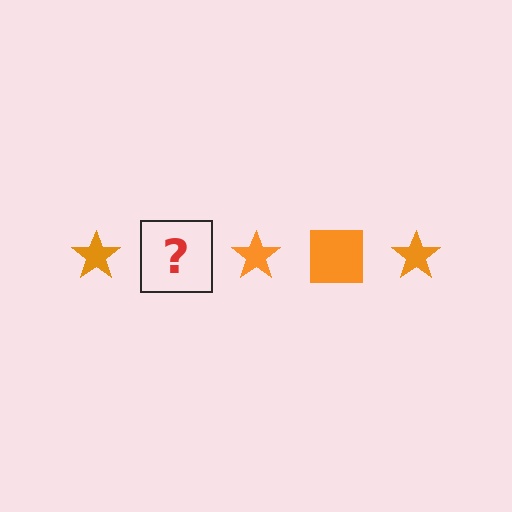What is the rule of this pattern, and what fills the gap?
The rule is that the pattern cycles through star, square shapes in orange. The gap should be filled with an orange square.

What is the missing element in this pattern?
The missing element is an orange square.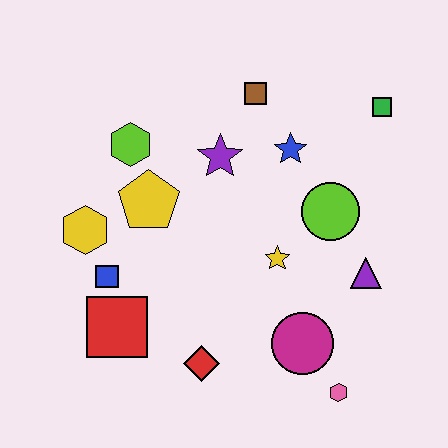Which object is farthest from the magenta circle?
The lime hexagon is farthest from the magenta circle.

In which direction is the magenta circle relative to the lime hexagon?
The magenta circle is below the lime hexagon.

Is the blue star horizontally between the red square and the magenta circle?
Yes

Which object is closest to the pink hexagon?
The magenta circle is closest to the pink hexagon.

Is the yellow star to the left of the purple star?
No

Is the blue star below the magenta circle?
No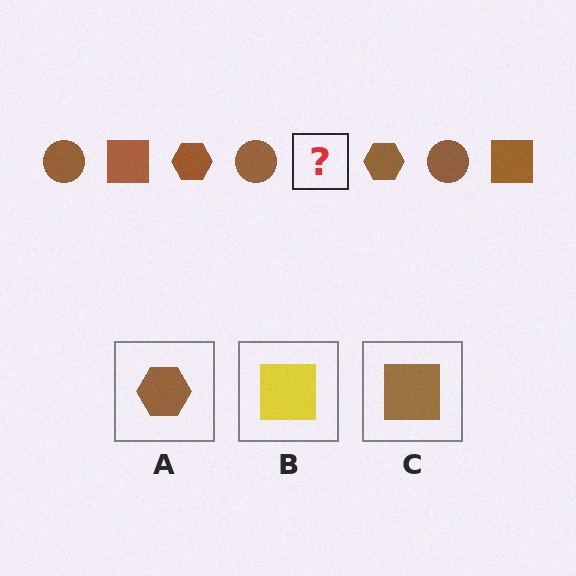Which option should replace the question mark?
Option C.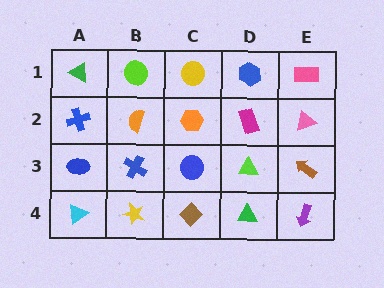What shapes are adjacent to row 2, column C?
A yellow circle (row 1, column C), a blue circle (row 3, column C), an orange semicircle (row 2, column B), a magenta rectangle (row 2, column D).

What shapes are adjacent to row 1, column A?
A blue cross (row 2, column A), a lime circle (row 1, column B).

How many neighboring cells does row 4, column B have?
3.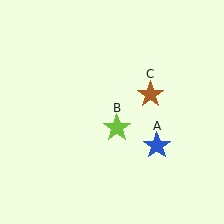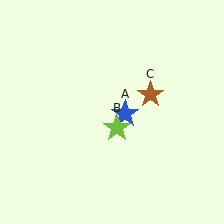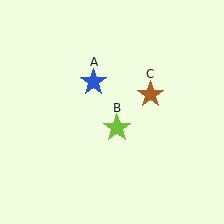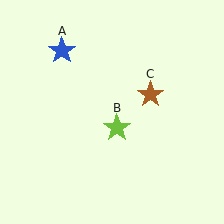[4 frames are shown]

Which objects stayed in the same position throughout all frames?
Lime star (object B) and brown star (object C) remained stationary.